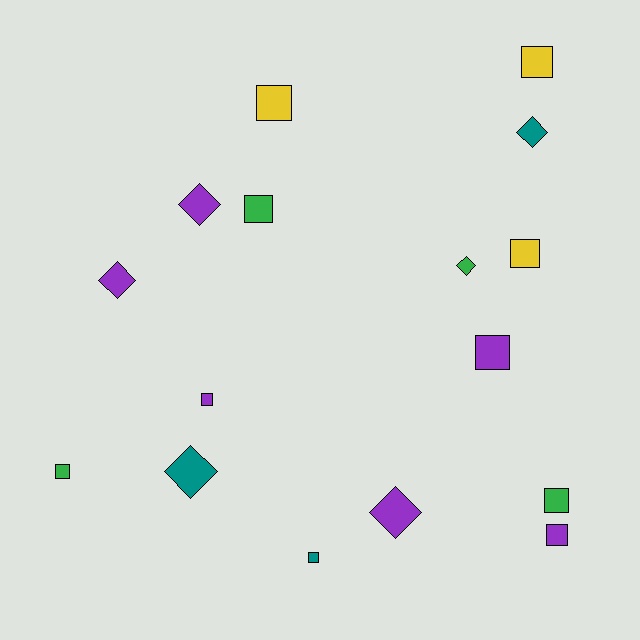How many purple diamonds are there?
There are 3 purple diamonds.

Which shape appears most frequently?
Square, with 10 objects.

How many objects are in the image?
There are 16 objects.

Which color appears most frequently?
Purple, with 6 objects.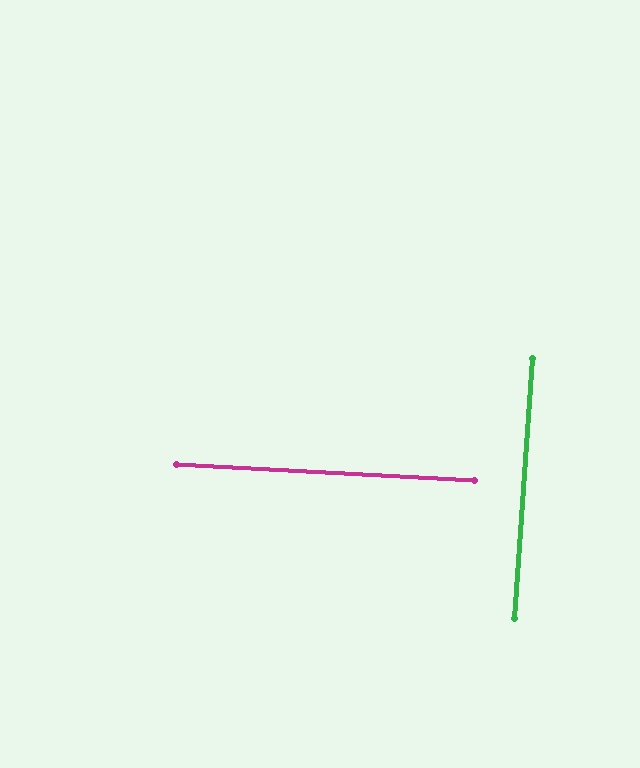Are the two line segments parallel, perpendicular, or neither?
Perpendicular — they meet at approximately 89°.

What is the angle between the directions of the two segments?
Approximately 89 degrees.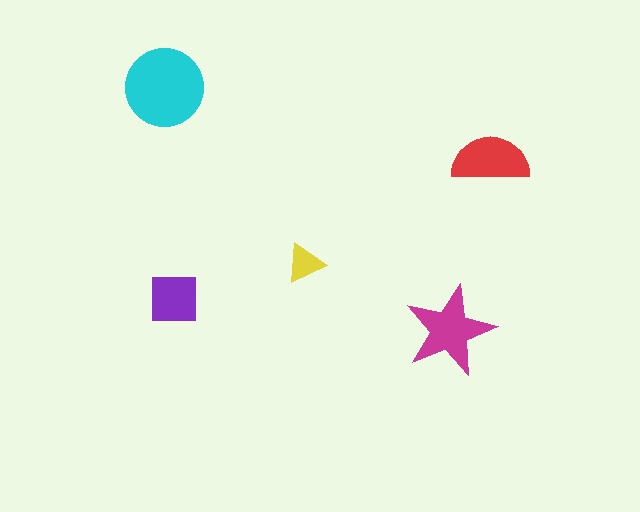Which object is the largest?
The cyan circle.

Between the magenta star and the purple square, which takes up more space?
The magenta star.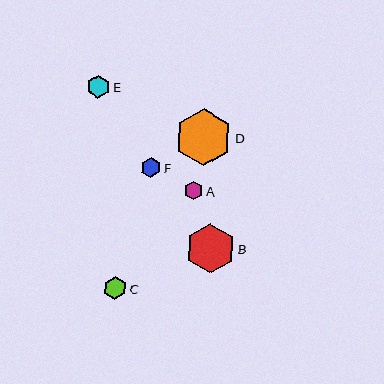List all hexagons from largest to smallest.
From largest to smallest: D, B, C, E, F, A.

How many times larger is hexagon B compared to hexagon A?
Hexagon B is approximately 2.6 times the size of hexagon A.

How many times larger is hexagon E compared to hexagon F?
Hexagon E is approximately 1.1 times the size of hexagon F.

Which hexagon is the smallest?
Hexagon A is the smallest with a size of approximately 19 pixels.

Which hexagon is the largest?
Hexagon D is the largest with a size of approximately 56 pixels.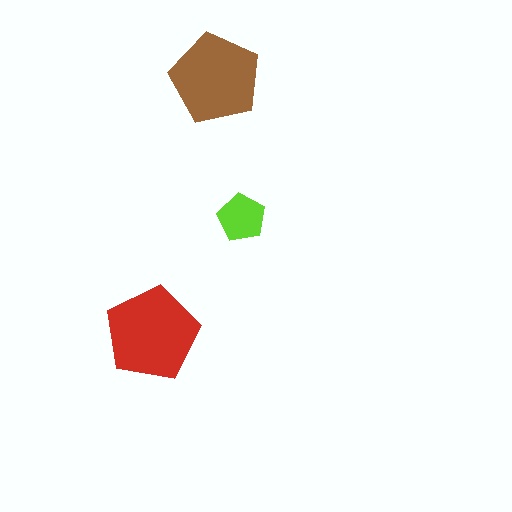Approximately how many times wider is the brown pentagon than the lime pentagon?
About 2 times wider.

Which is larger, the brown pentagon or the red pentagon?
The red one.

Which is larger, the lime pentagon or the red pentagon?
The red one.